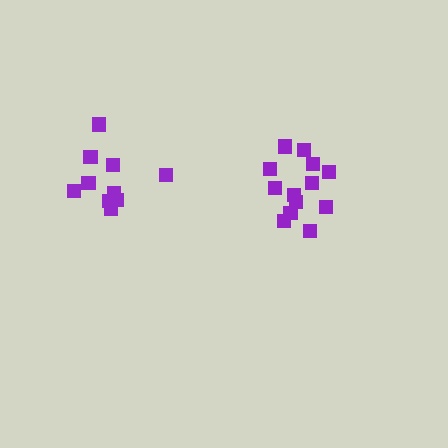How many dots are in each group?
Group 1: 10 dots, Group 2: 13 dots (23 total).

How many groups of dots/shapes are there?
There are 2 groups.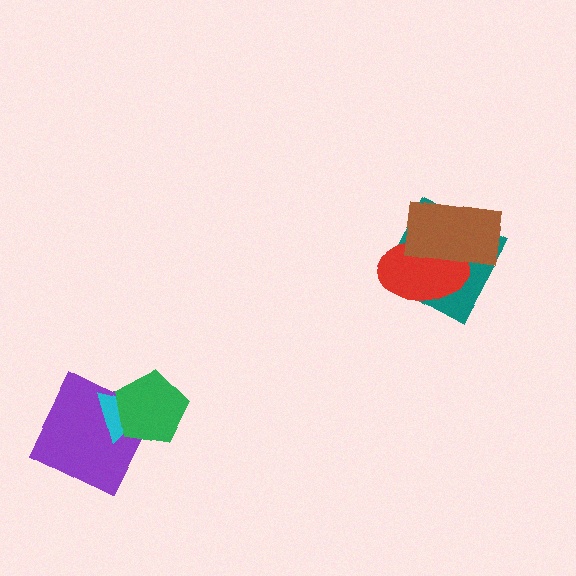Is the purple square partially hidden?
Yes, it is partially covered by another shape.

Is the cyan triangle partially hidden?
Yes, it is partially covered by another shape.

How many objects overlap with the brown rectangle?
2 objects overlap with the brown rectangle.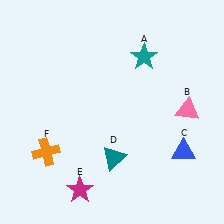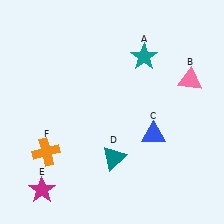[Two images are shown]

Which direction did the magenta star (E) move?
The magenta star (E) moved left.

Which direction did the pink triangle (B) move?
The pink triangle (B) moved up.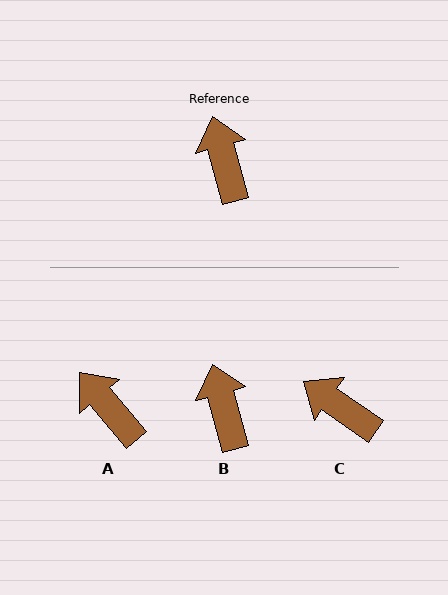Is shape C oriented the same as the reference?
No, it is off by about 41 degrees.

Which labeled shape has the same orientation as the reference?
B.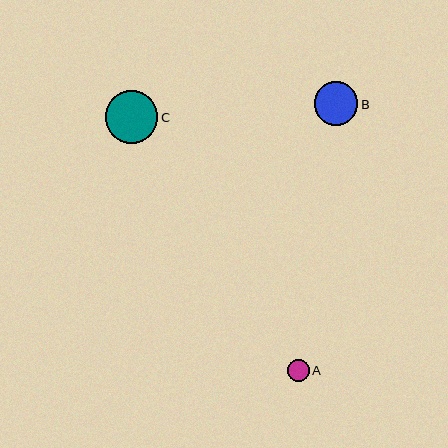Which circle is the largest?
Circle C is the largest with a size of approximately 53 pixels.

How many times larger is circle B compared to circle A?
Circle B is approximately 2.0 times the size of circle A.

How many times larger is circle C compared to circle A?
Circle C is approximately 2.4 times the size of circle A.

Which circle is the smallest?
Circle A is the smallest with a size of approximately 22 pixels.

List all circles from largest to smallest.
From largest to smallest: C, B, A.